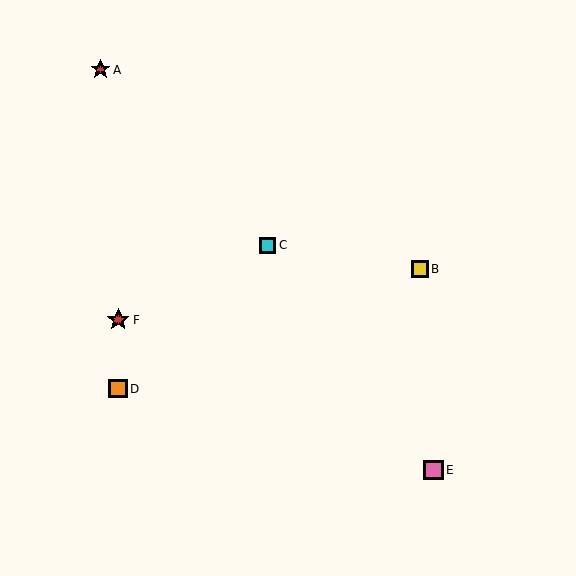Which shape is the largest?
The red star (labeled F) is the largest.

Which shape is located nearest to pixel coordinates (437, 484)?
The pink square (labeled E) at (434, 470) is nearest to that location.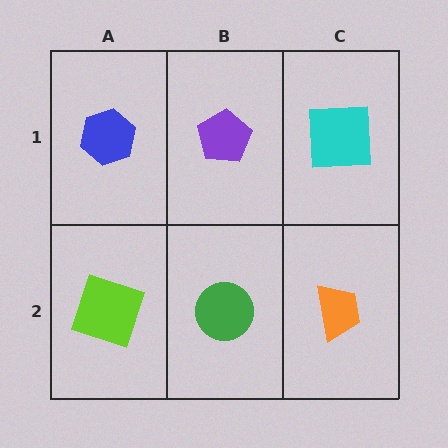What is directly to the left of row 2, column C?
A green circle.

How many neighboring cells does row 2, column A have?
2.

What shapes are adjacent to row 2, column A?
A blue hexagon (row 1, column A), a green circle (row 2, column B).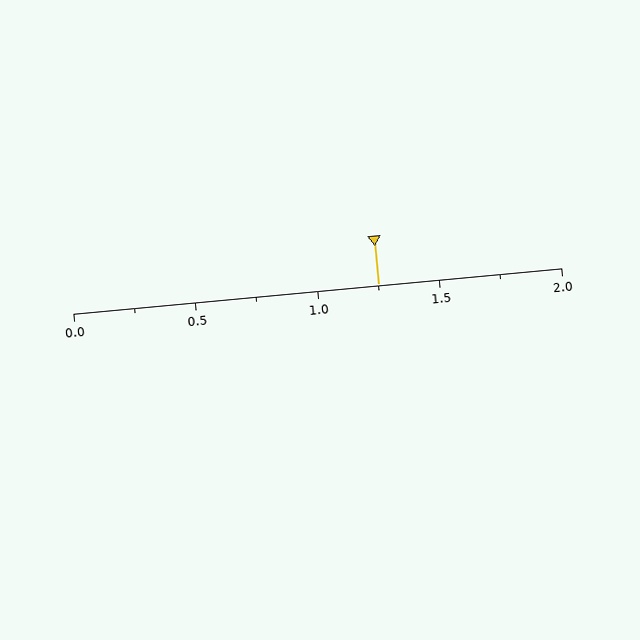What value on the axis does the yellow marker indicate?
The marker indicates approximately 1.25.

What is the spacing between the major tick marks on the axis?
The major ticks are spaced 0.5 apart.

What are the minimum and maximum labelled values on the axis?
The axis runs from 0.0 to 2.0.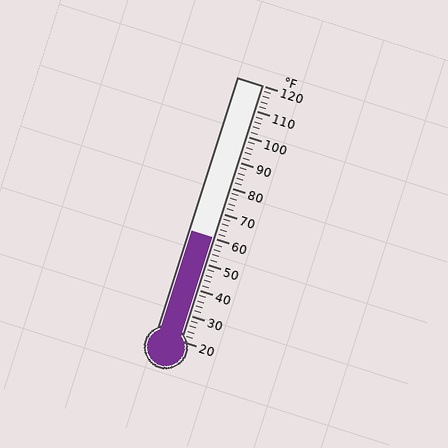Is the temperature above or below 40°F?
The temperature is above 40°F.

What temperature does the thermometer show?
The thermometer shows approximately 60°F.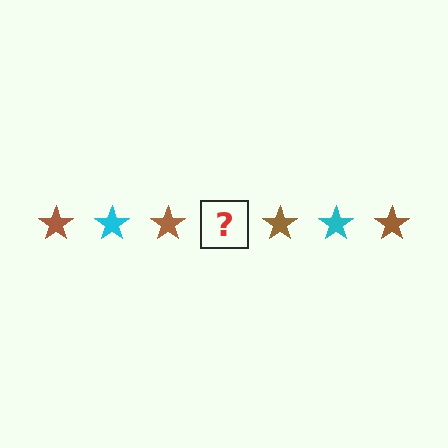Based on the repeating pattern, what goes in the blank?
The blank should be a cyan star.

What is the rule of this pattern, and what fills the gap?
The rule is that the pattern cycles through brown, cyan stars. The gap should be filled with a cyan star.